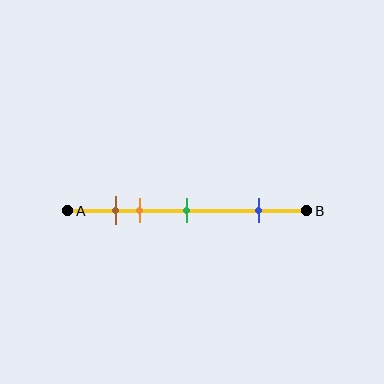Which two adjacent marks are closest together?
The brown and orange marks are the closest adjacent pair.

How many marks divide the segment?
There are 4 marks dividing the segment.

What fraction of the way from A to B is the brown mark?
The brown mark is approximately 20% (0.2) of the way from A to B.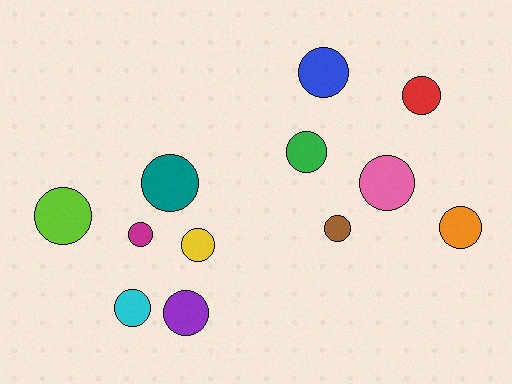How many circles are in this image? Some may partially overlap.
There are 12 circles.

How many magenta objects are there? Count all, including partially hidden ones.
There is 1 magenta object.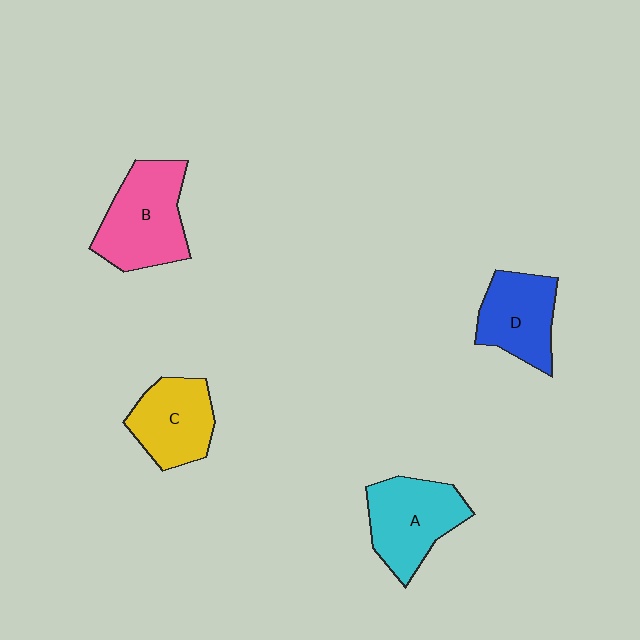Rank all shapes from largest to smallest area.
From largest to smallest: B (pink), A (cyan), C (yellow), D (blue).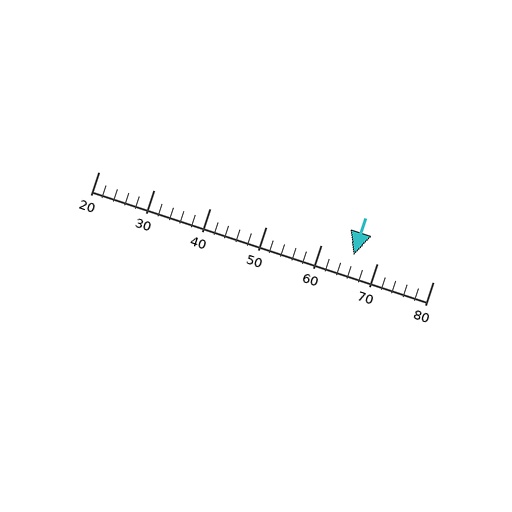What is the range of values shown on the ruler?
The ruler shows values from 20 to 80.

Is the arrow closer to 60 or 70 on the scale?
The arrow is closer to 70.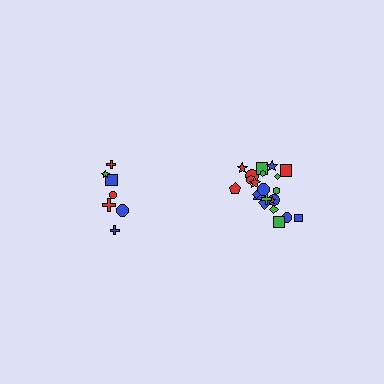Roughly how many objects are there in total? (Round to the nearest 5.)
Roughly 30 objects in total.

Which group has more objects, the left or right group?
The right group.